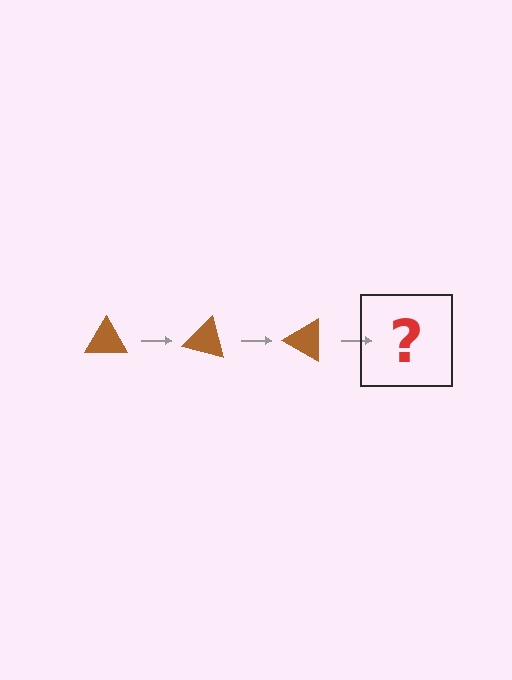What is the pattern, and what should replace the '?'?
The pattern is that the triangle rotates 15 degrees each step. The '?' should be a brown triangle rotated 45 degrees.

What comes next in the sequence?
The next element should be a brown triangle rotated 45 degrees.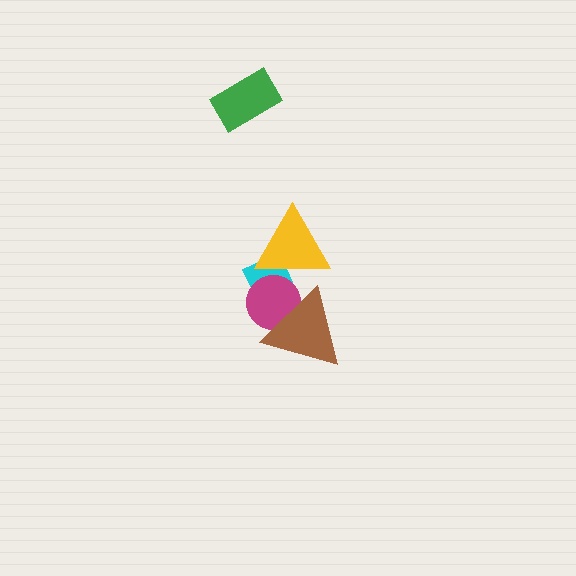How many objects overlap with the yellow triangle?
2 objects overlap with the yellow triangle.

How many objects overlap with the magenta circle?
3 objects overlap with the magenta circle.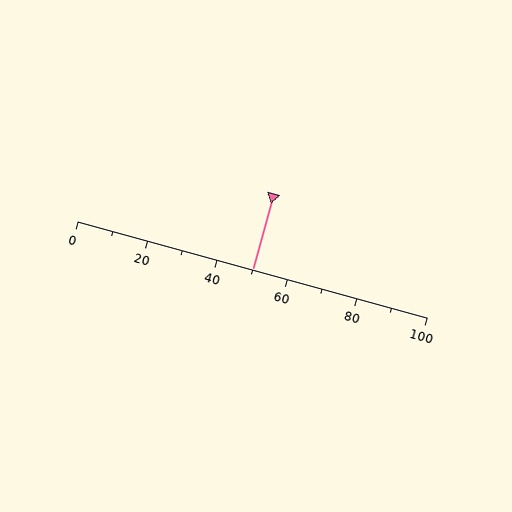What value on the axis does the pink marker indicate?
The marker indicates approximately 50.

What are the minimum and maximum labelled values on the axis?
The axis runs from 0 to 100.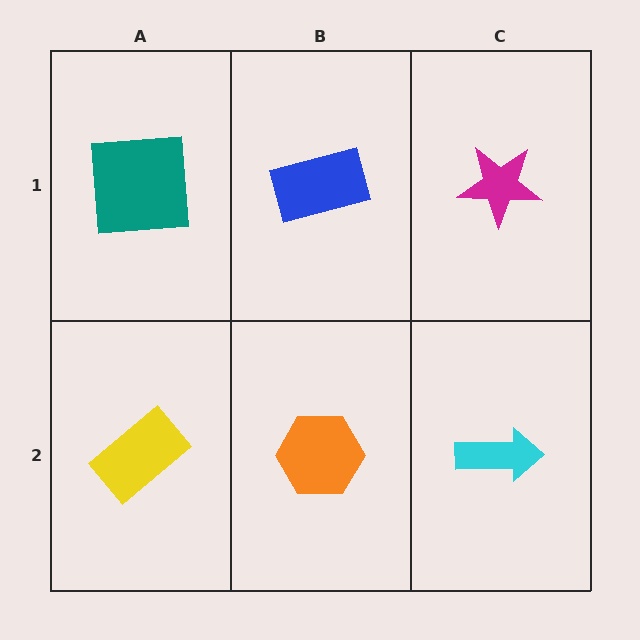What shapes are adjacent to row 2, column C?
A magenta star (row 1, column C), an orange hexagon (row 2, column B).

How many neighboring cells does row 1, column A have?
2.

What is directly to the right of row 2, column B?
A cyan arrow.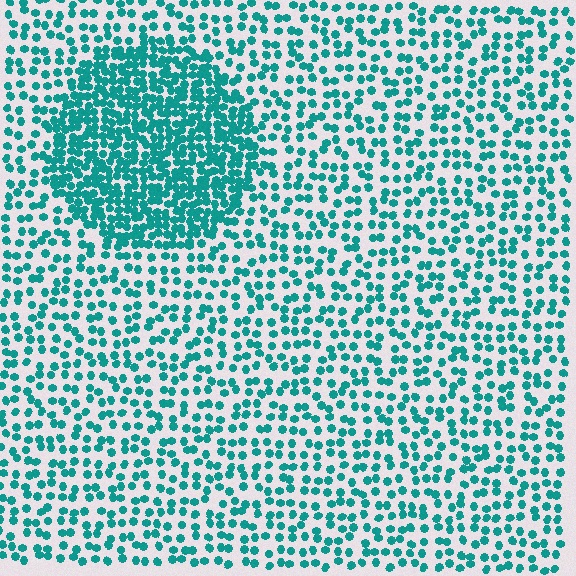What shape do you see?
I see a circle.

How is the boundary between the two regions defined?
The boundary is defined by a change in element density (approximately 2.3x ratio). All elements are the same color, size, and shape.